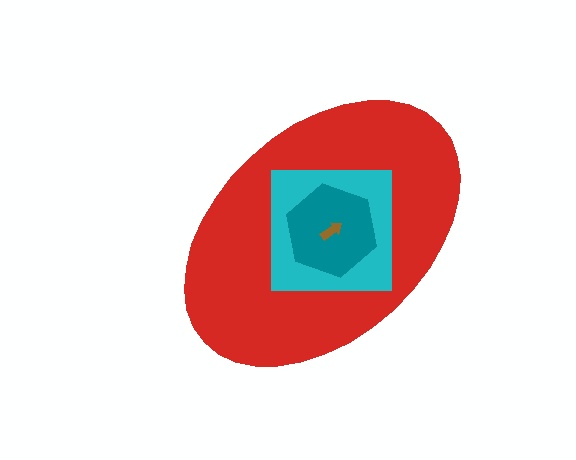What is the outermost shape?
The red ellipse.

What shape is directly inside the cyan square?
The teal hexagon.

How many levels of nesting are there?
4.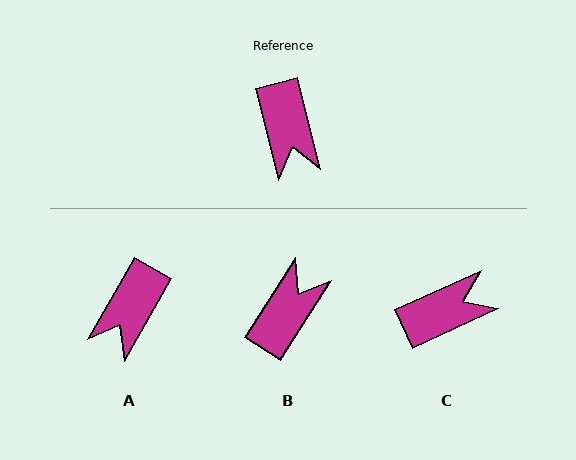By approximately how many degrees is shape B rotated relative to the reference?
Approximately 133 degrees counter-clockwise.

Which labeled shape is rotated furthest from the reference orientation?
B, about 133 degrees away.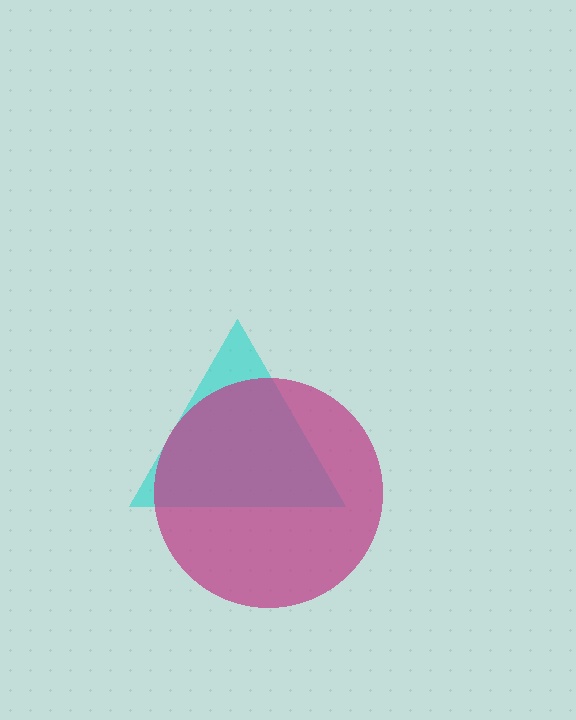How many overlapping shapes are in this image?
There are 2 overlapping shapes in the image.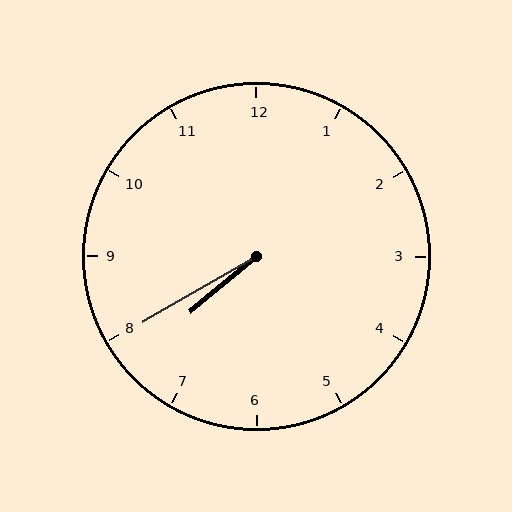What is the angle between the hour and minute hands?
Approximately 10 degrees.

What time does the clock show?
7:40.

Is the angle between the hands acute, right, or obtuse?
It is acute.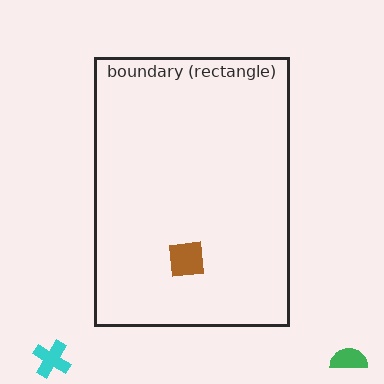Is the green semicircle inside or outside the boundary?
Outside.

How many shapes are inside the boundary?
1 inside, 2 outside.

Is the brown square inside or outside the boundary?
Inside.